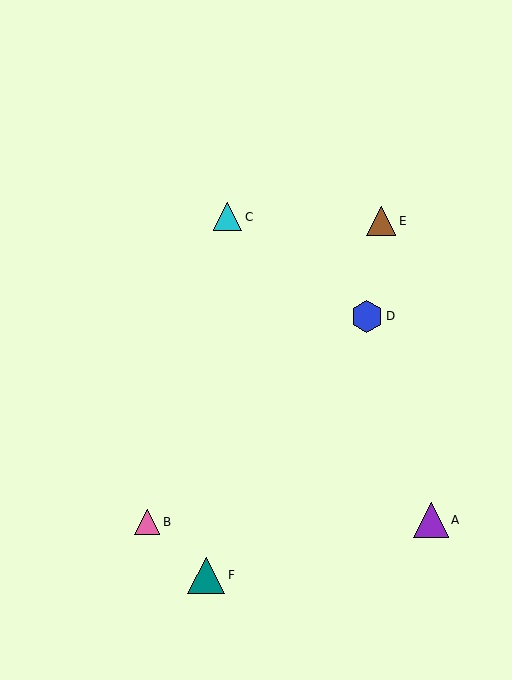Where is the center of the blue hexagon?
The center of the blue hexagon is at (367, 316).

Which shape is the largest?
The teal triangle (labeled F) is the largest.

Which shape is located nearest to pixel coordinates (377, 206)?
The brown triangle (labeled E) at (381, 221) is nearest to that location.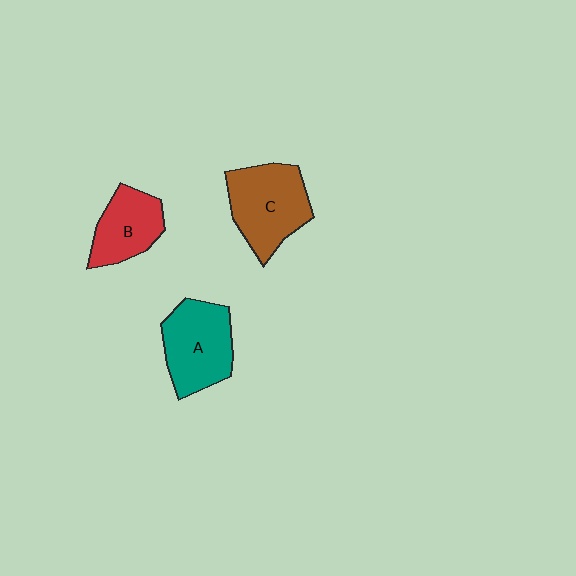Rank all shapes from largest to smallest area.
From largest to smallest: C (brown), A (teal), B (red).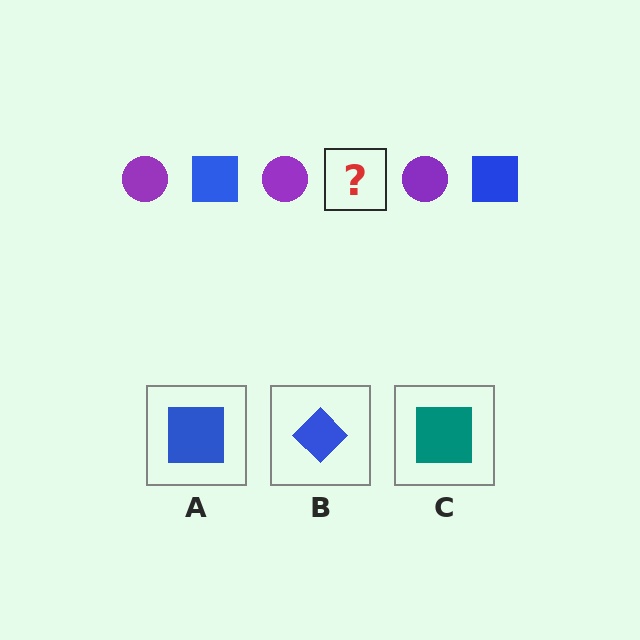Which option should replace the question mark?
Option A.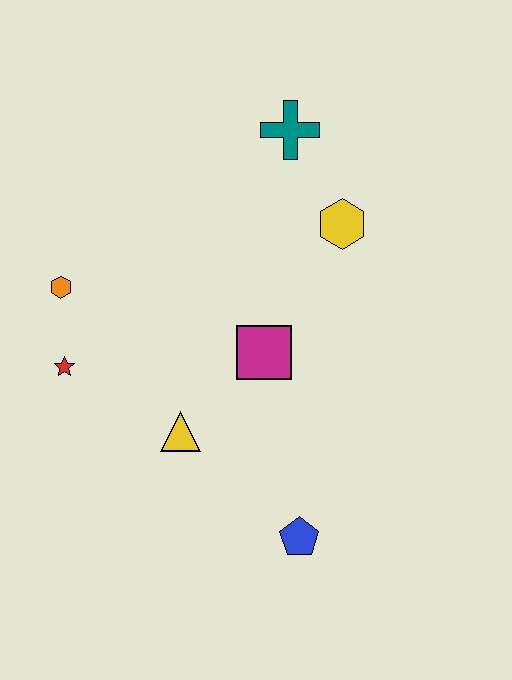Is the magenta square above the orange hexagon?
No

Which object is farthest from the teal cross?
The blue pentagon is farthest from the teal cross.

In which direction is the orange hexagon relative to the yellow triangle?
The orange hexagon is above the yellow triangle.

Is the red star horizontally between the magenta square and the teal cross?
No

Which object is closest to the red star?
The orange hexagon is closest to the red star.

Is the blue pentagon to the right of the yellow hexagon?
No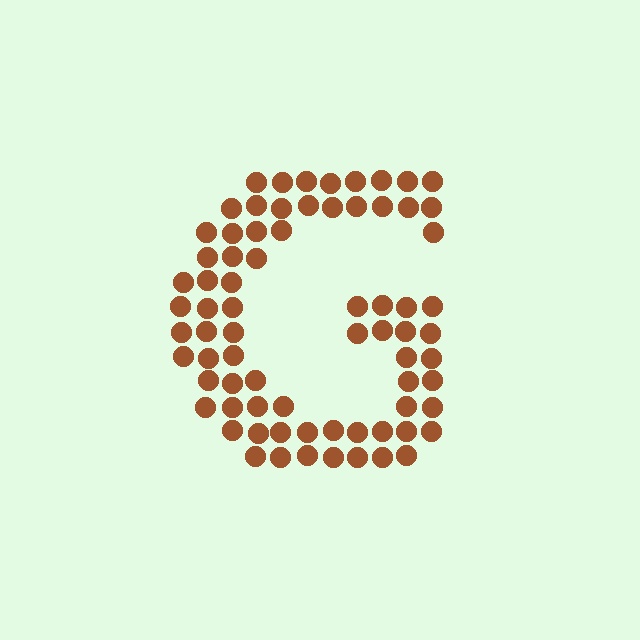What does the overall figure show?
The overall figure shows the letter G.